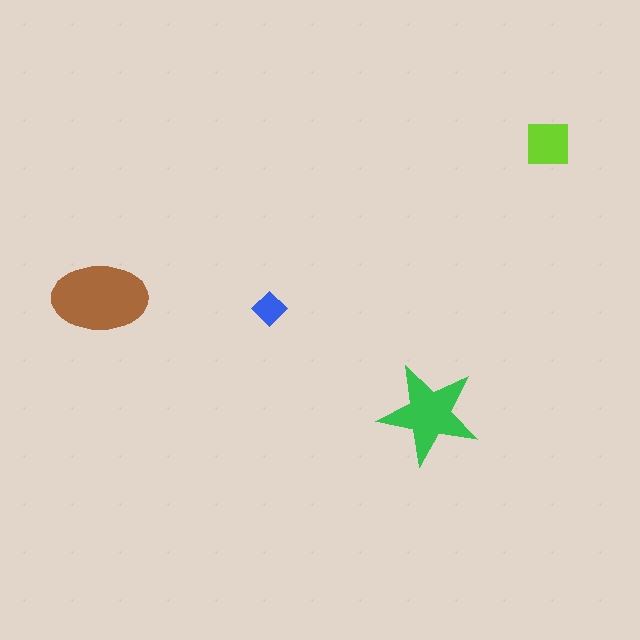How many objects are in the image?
There are 4 objects in the image.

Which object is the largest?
The brown ellipse.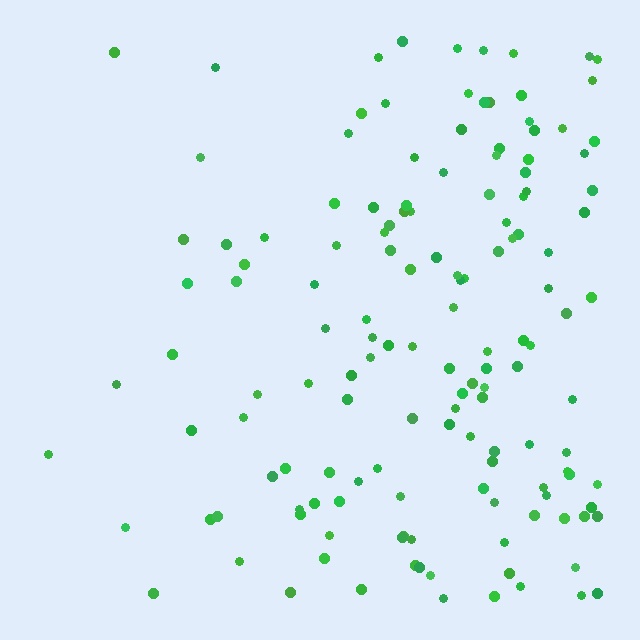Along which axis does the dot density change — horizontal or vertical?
Horizontal.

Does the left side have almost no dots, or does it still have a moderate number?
Still a moderate number, just noticeably fewer than the right.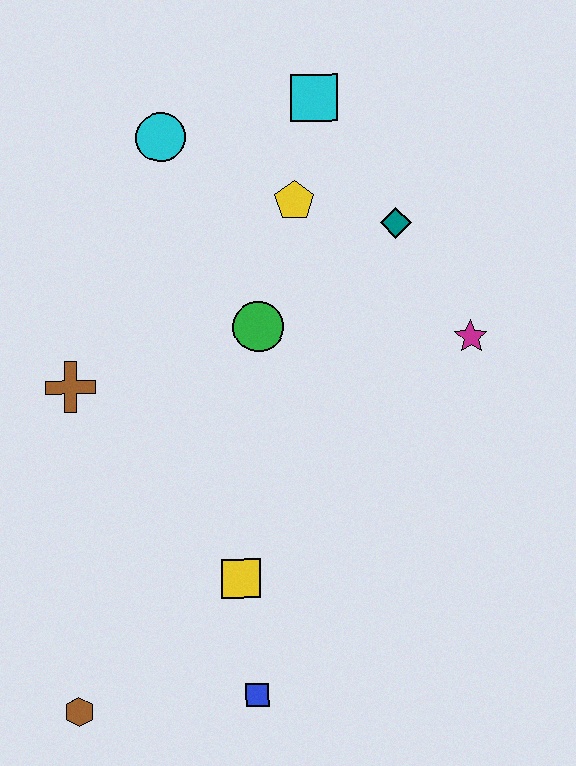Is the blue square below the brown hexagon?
No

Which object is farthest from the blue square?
The cyan square is farthest from the blue square.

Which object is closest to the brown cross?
The green circle is closest to the brown cross.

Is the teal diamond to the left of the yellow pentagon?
No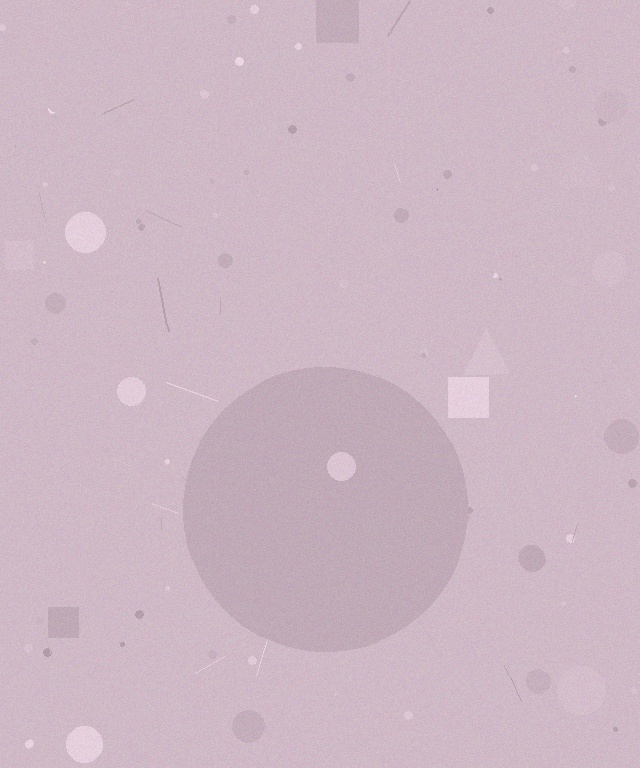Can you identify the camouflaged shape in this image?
The camouflaged shape is a circle.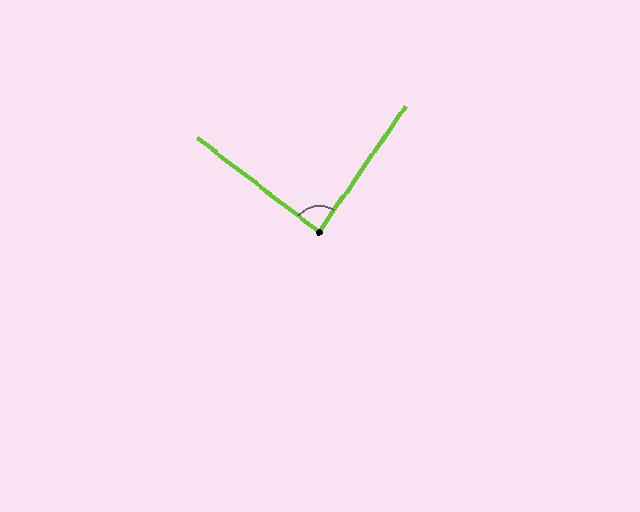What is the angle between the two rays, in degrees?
Approximately 87 degrees.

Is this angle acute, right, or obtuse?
It is approximately a right angle.